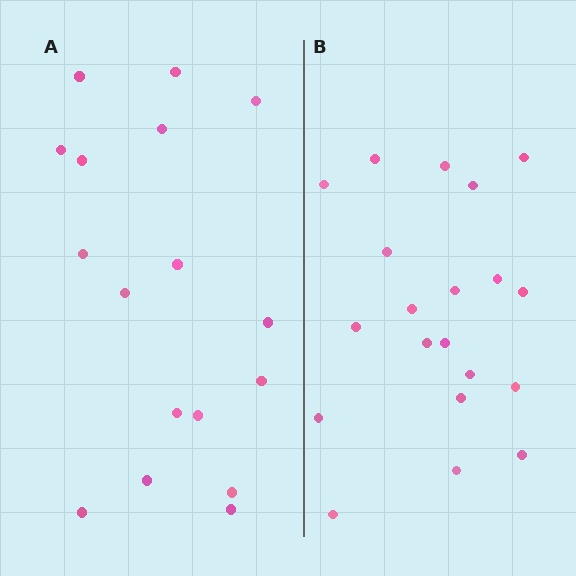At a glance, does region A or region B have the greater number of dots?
Region B (the right region) has more dots.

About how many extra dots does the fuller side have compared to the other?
Region B has just a few more — roughly 2 or 3 more dots than region A.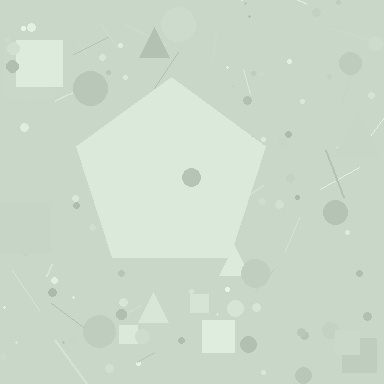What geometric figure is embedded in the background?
A pentagon is embedded in the background.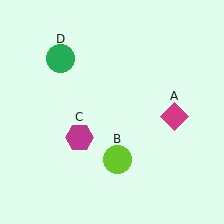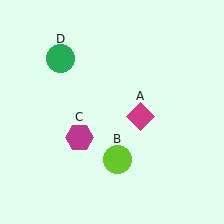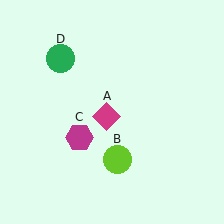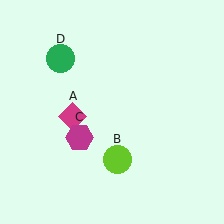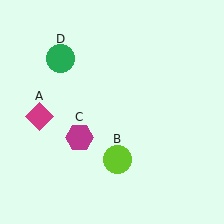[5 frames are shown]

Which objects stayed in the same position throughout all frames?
Lime circle (object B) and magenta hexagon (object C) and green circle (object D) remained stationary.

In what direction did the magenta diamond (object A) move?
The magenta diamond (object A) moved left.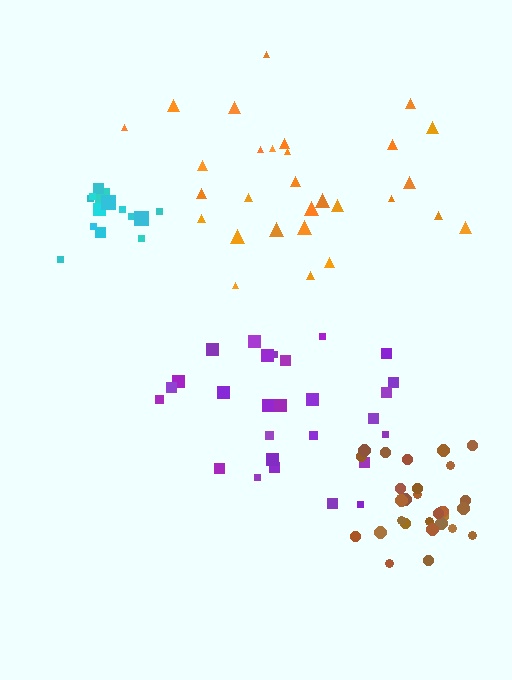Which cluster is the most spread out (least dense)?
Orange.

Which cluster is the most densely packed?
Brown.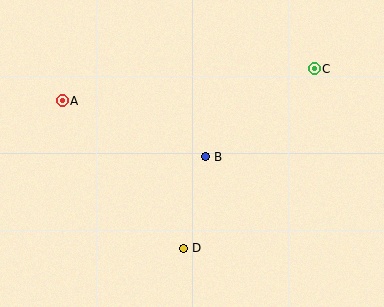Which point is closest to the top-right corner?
Point C is closest to the top-right corner.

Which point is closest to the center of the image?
Point B at (206, 157) is closest to the center.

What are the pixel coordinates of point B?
Point B is at (206, 157).